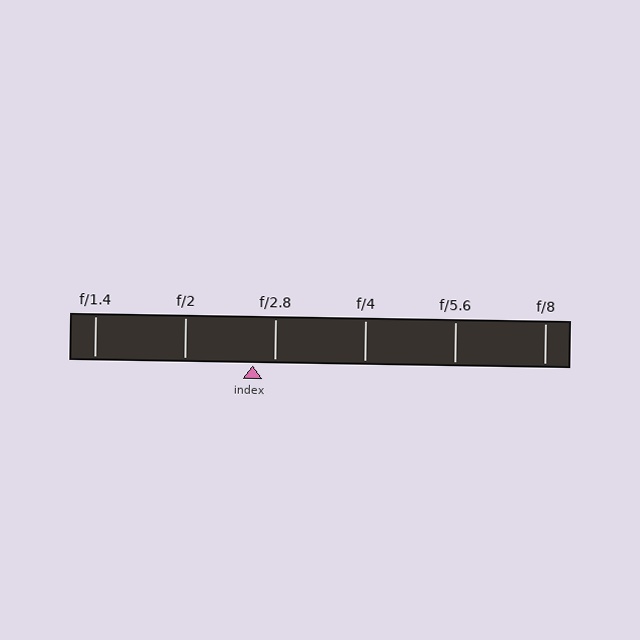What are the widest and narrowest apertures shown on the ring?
The widest aperture shown is f/1.4 and the narrowest is f/8.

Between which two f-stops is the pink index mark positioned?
The index mark is between f/2 and f/2.8.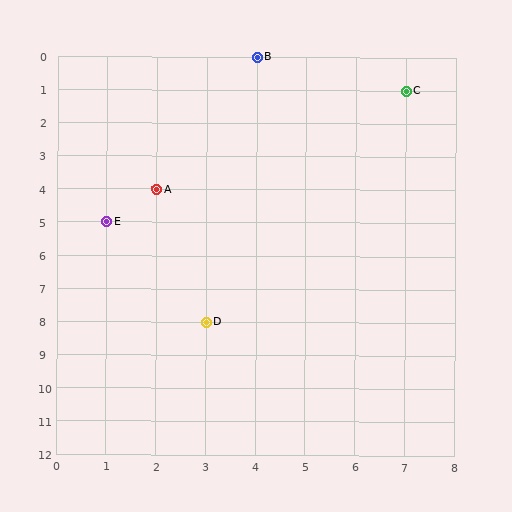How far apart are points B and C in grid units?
Points B and C are 3 columns and 1 row apart (about 3.2 grid units diagonally).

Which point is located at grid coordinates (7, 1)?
Point C is at (7, 1).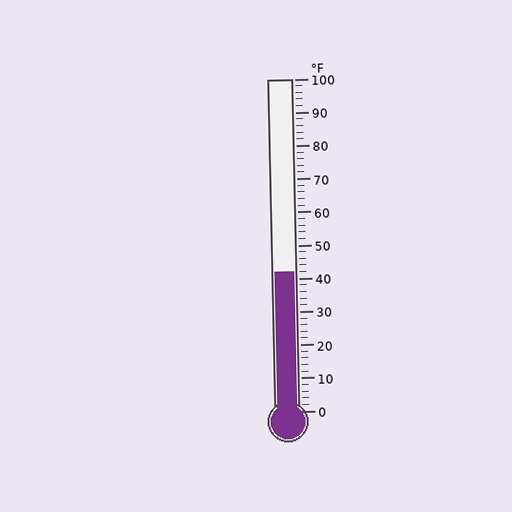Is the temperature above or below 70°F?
The temperature is below 70°F.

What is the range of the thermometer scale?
The thermometer scale ranges from 0°F to 100°F.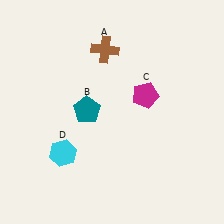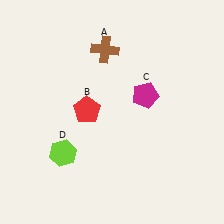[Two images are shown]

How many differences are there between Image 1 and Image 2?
There are 2 differences between the two images.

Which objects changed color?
B changed from teal to red. D changed from cyan to lime.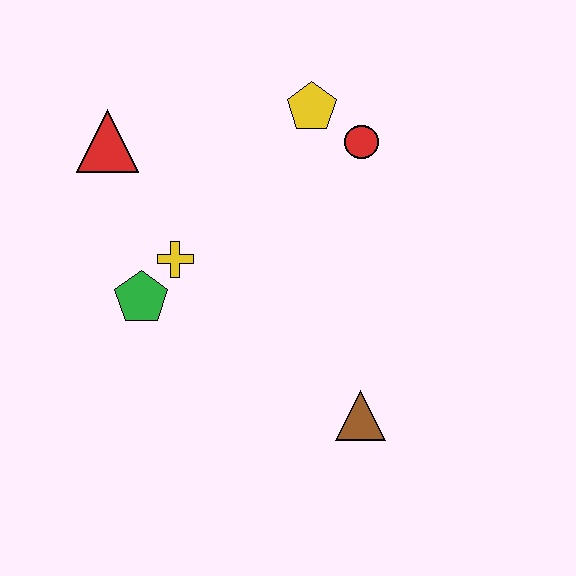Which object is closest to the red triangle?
The yellow cross is closest to the red triangle.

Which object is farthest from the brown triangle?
The red triangle is farthest from the brown triangle.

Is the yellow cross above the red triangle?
No